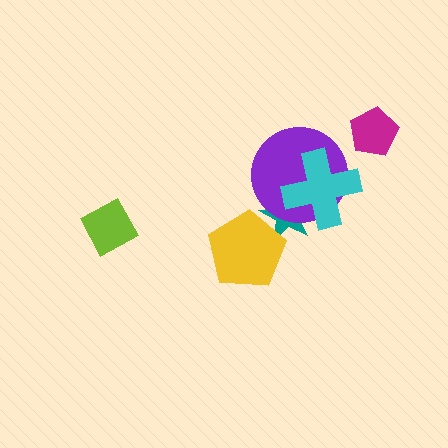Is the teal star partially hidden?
Yes, it is partially covered by another shape.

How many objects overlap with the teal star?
3 objects overlap with the teal star.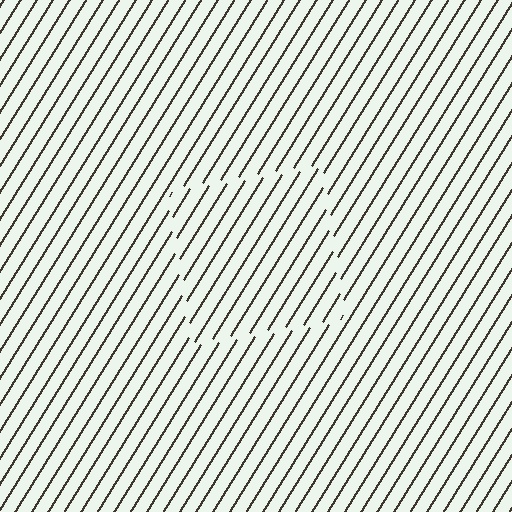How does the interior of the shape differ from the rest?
The interior of the shape contains the same grating, shifted by half a period — the contour is defined by the phase discontinuity where line-ends from the inner and outer gratings abut.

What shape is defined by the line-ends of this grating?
An illusory square. The interior of the shape contains the same grating, shifted by half a period — the contour is defined by the phase discontinuity where line-ends from the inner and outer gratings abut.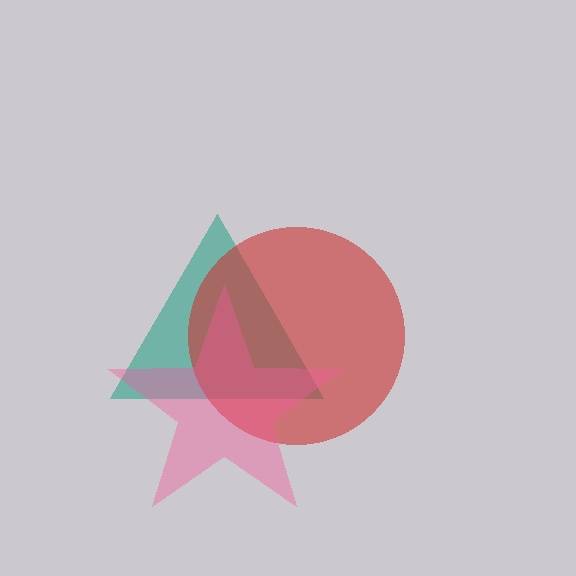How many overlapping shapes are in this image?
There are 3 overlapping shapes in the image.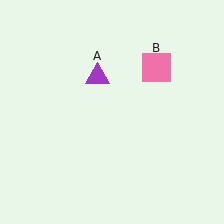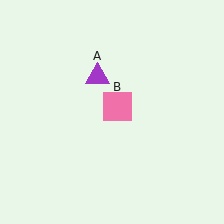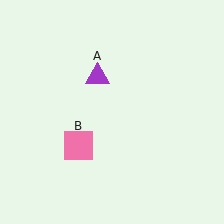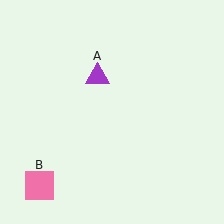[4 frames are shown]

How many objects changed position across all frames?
1 object changed position: pink square (object B).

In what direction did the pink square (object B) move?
The pink square (object B) moved down and to the left.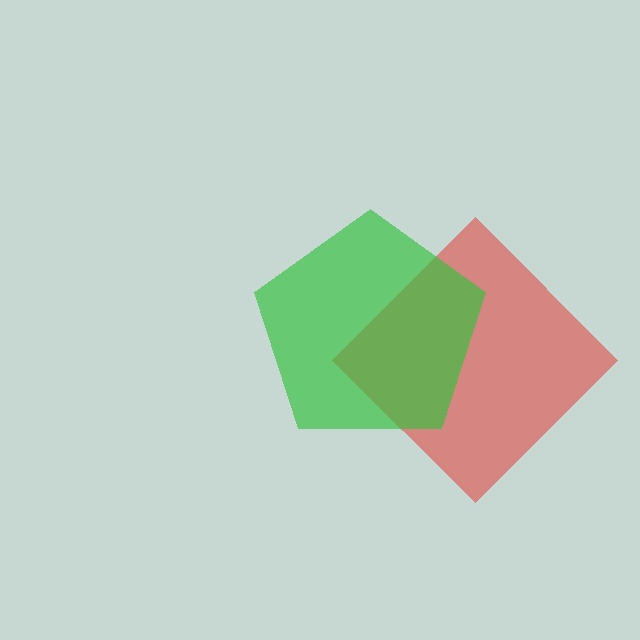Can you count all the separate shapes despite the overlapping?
Yes, there are 2 separate shapes.